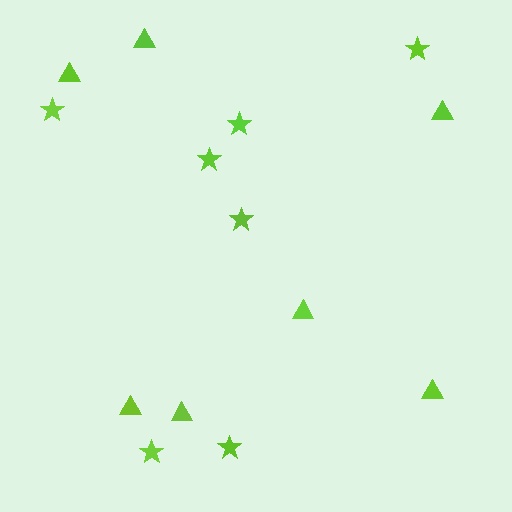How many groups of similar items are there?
There are 2 groups: one group of stars (7) and one group of triangles (7).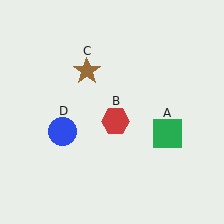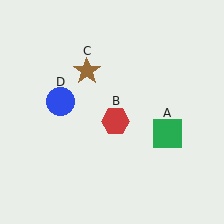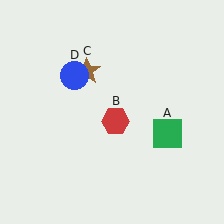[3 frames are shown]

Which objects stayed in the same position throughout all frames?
Green square (object A) and red hexagon (object B) and brown star (object C) remained stationary.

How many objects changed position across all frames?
1 object changed position: blue circle (object D).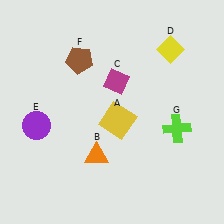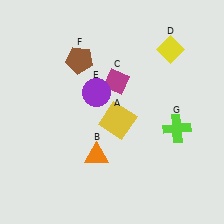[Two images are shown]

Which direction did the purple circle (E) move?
The purple circle (E) moved right.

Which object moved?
The purple circle (E) moved right.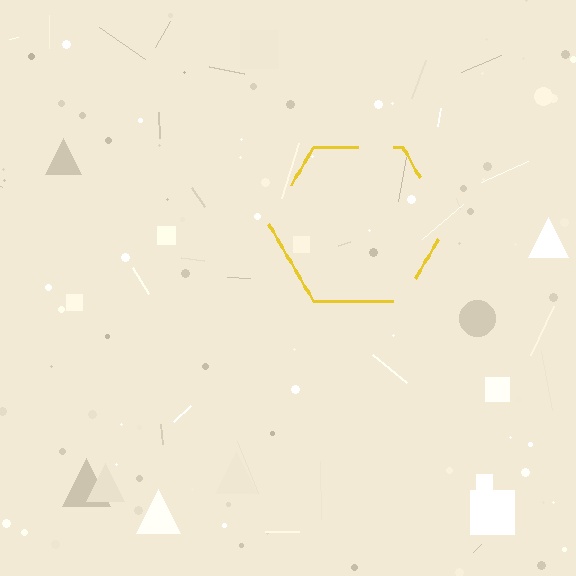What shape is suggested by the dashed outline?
The dashed outline suggests a hexagon.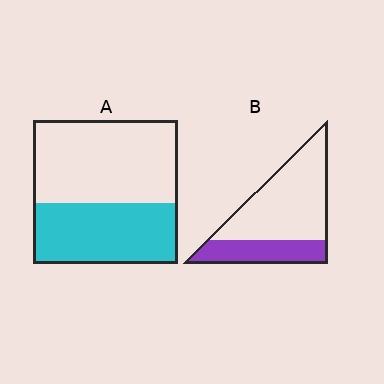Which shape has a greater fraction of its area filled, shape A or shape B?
Shape A.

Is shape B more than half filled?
No.